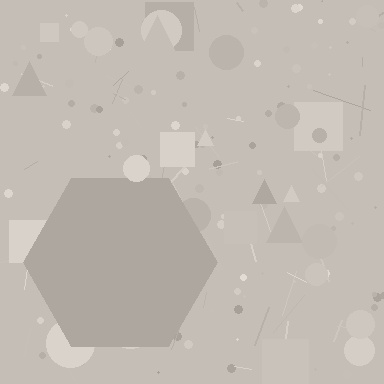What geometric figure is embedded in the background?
A hexagon is embedded in the background.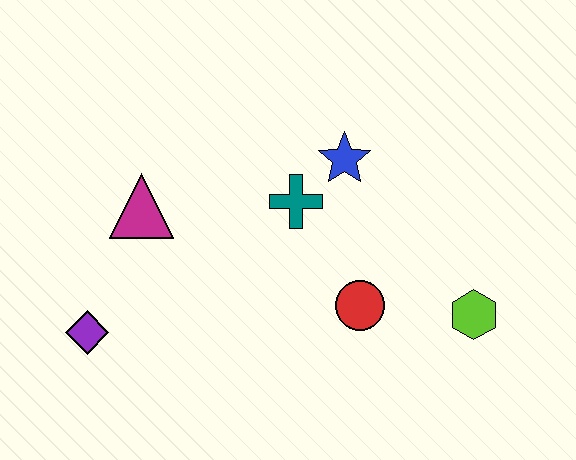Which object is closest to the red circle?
The lime hexagon is closest to the red circle.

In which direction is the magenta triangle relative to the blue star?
The magenta triangle is to the left of the blue star.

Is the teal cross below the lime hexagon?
No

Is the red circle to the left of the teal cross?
No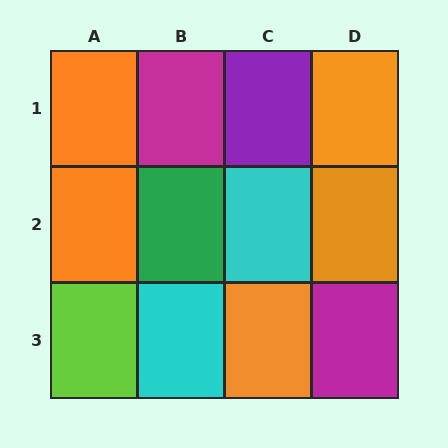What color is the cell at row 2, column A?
Orange.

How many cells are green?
1 cell is green.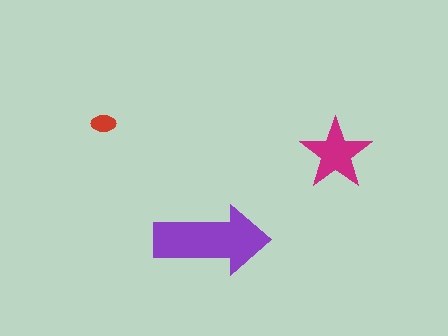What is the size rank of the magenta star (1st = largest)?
2nd.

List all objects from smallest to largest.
The red ellipse, the magenta star, the purple arrow.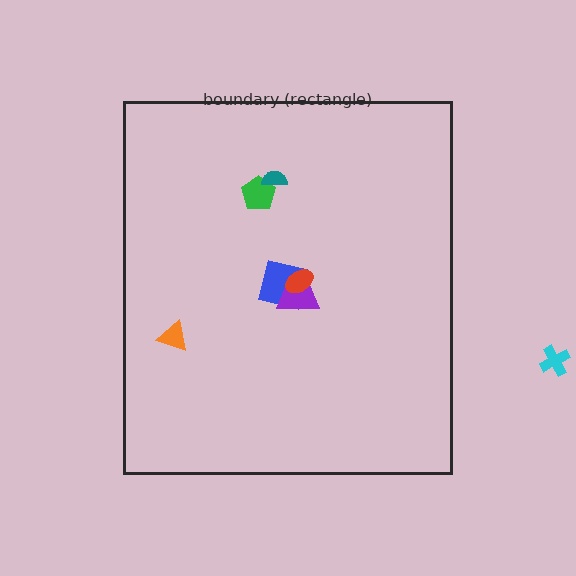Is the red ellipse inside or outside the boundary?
Inside.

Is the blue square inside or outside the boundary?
Inside.